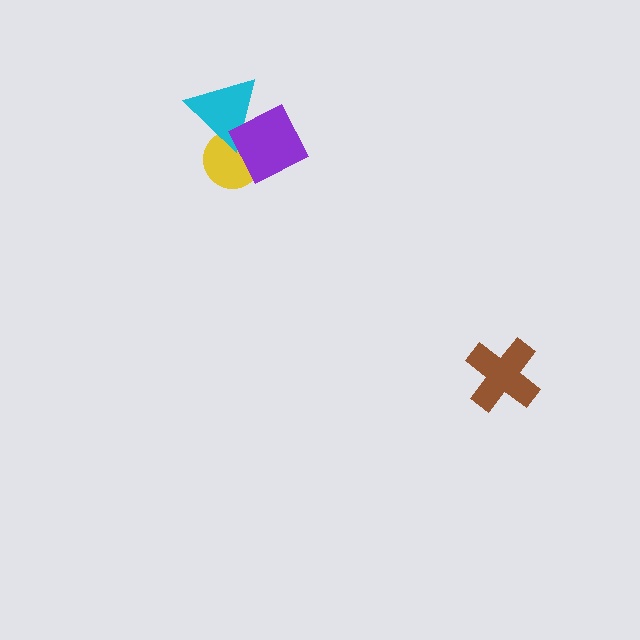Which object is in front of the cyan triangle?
The purple diamond is in front of the cyan triangle.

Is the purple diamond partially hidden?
No, no other shape covers it.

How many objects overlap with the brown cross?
0 objects overlap with the brown cross.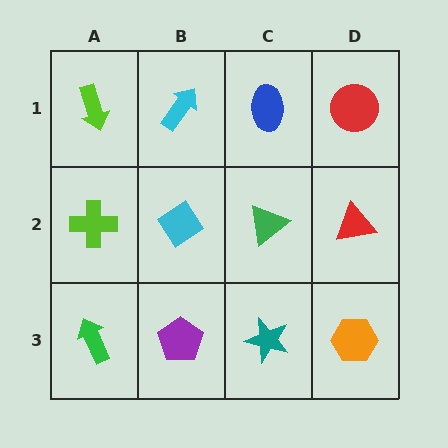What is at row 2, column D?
A red triangle.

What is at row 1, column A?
A lime arrow.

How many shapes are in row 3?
4 shapes.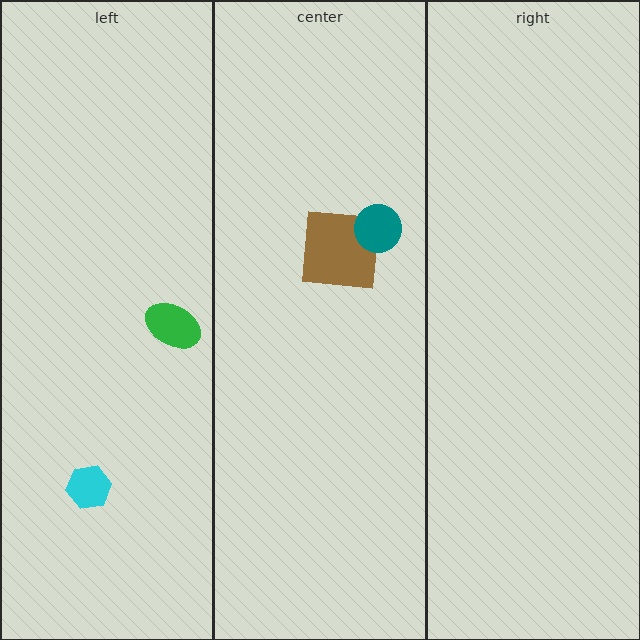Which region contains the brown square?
The center region.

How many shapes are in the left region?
2.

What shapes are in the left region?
The green ellipse, the cyan hexagon.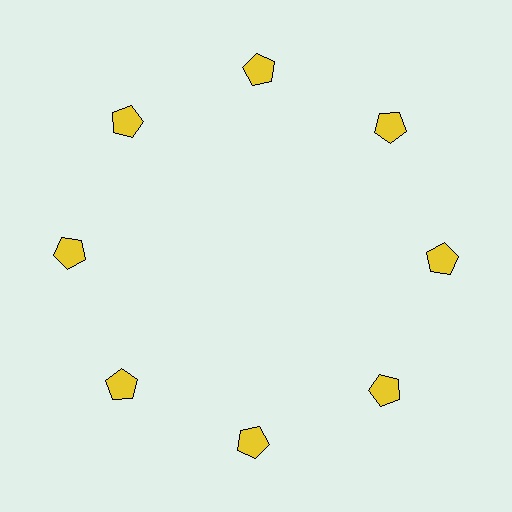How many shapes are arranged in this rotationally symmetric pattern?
There are 8 shapes, arranged in 8 groups of 1.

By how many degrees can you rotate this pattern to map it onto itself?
The pattern maps onto itself every 45 degrees of rotation.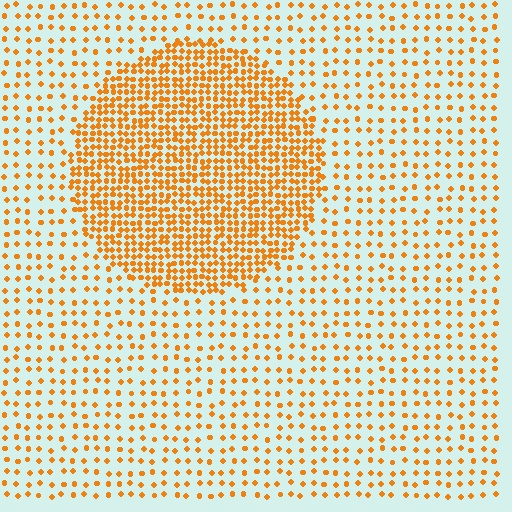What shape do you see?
I see a circle.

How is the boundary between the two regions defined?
The boundary is defined by a change in element density (approximately 2.8x ratio). All elements are the same color, size, and shape.